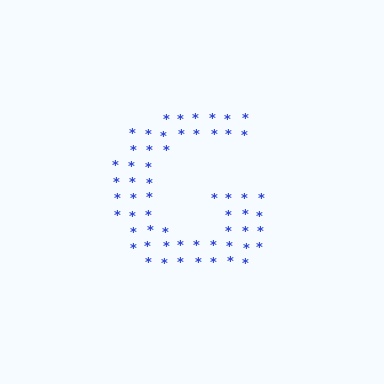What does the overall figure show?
The overall figure shows the letter G.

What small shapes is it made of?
It is made of small asterisks.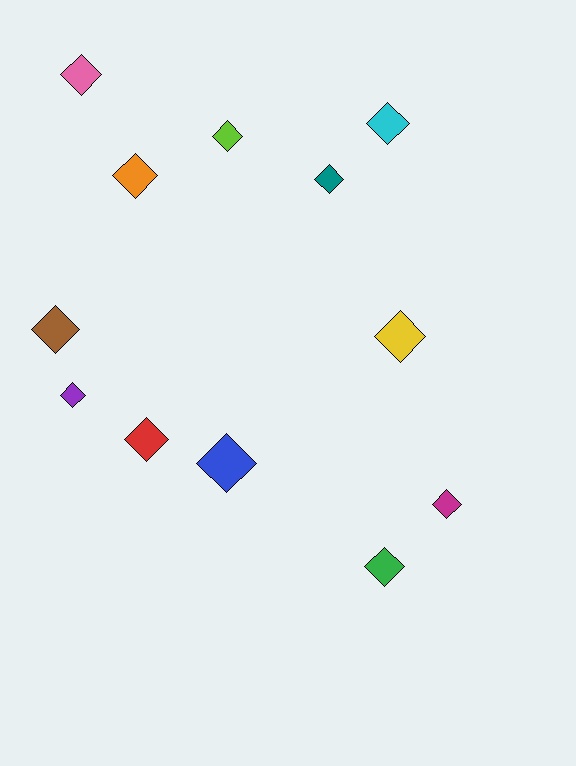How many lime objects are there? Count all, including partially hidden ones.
There is 1 lime object.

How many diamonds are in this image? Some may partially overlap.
There are 12 diamonds.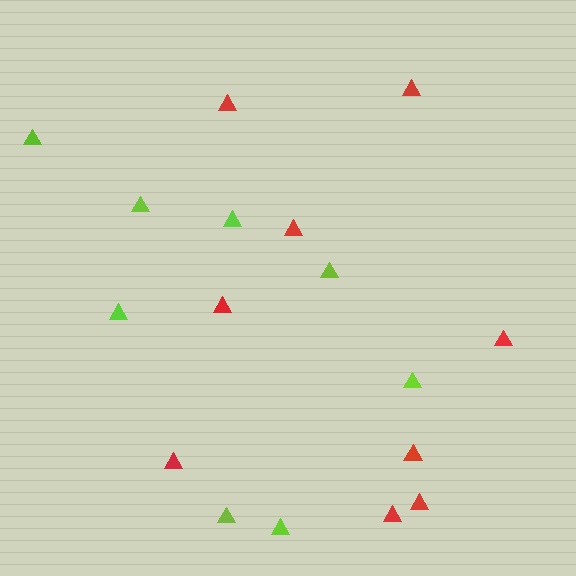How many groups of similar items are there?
There are 2 groups: one group of lime triangles (8) and one group of red triangles (9).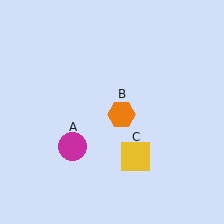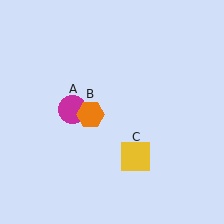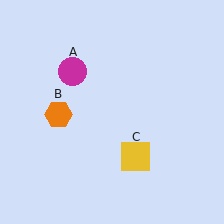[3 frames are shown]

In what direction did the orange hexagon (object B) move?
The orange hexagon (object B) moved left.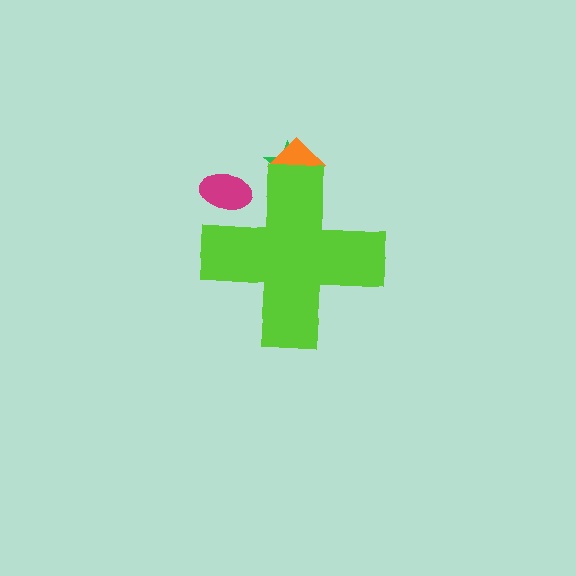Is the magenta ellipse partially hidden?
Yes, the magenta ellipse is partially hidden behind the lime cross.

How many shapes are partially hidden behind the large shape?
3 shapes are partially hidden.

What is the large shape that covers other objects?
A lime cross.